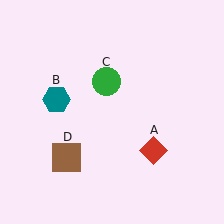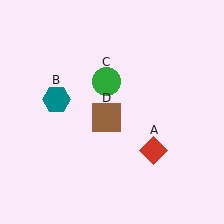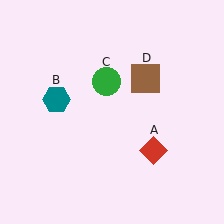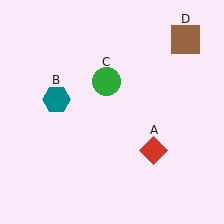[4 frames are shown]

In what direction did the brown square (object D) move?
The brown square (object D) moved up and to the right.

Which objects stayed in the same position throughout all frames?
Red diamond (object A) and teal hexagon (object B) and green circle (object C) remained stationary.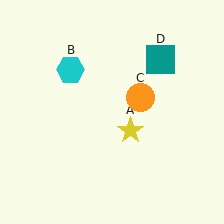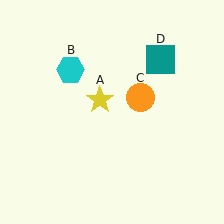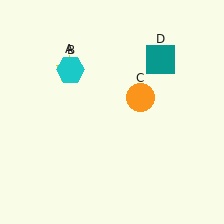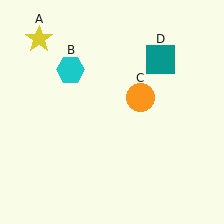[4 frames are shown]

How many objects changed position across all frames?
1 object changed position: yellow star (object A).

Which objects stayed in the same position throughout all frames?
Cyan hexagon (object B) and orange circle (object C) and teal square (object D) remained stationary.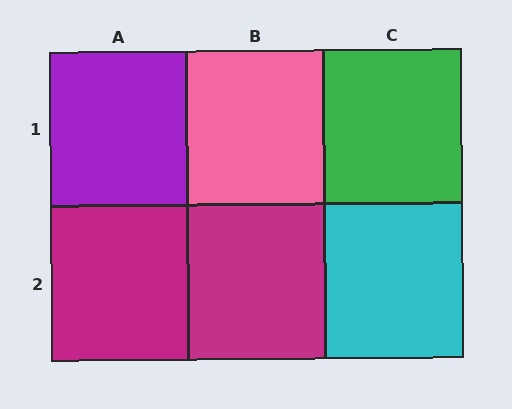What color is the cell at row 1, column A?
Purple.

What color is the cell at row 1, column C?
Green.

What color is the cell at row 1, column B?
Pink.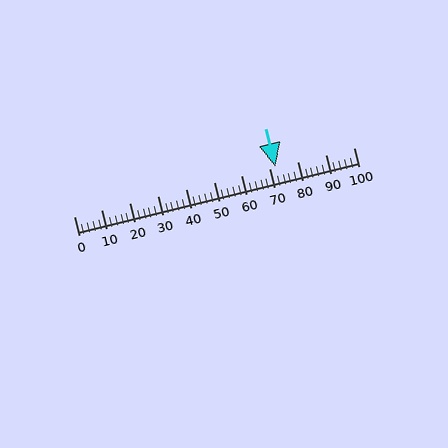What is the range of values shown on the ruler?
The ruler shows values from 0 to 100.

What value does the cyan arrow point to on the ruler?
The cyan arrow points to approximately 72.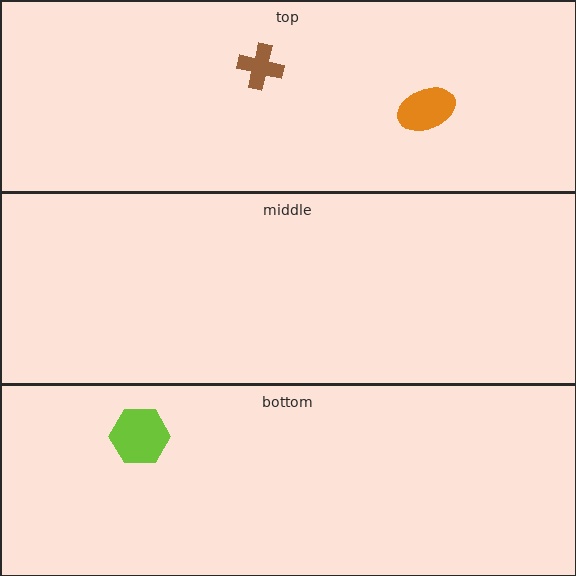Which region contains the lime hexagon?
The bottom region.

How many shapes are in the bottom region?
1.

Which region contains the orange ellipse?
The top region.